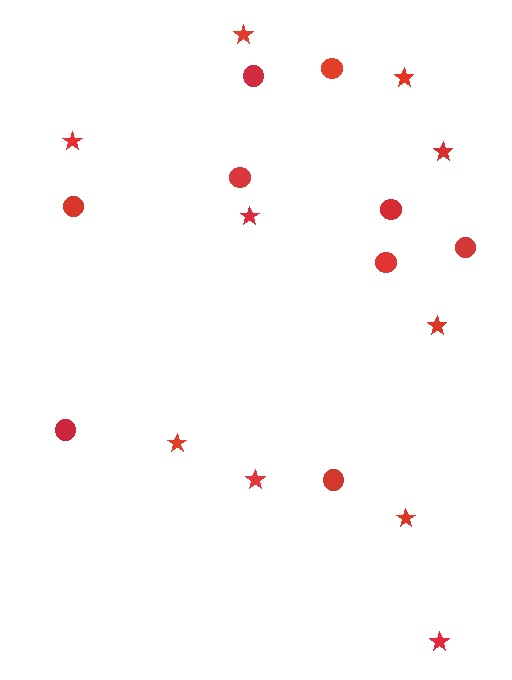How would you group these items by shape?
There are 2 groups: one group of stars (10) and one group of circles (9).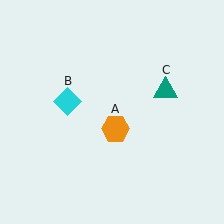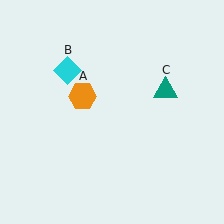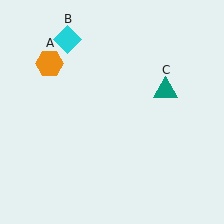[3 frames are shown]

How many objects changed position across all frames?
2 objects changed position: orange hexagon (object A), cyan diamond (object B).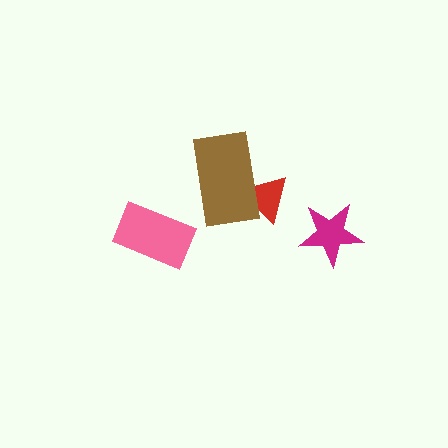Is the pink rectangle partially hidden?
No, no other shape covers it.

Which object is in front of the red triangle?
The brown rectangle is in front of the red triangle.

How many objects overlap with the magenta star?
0 objects overlap with the magenta star.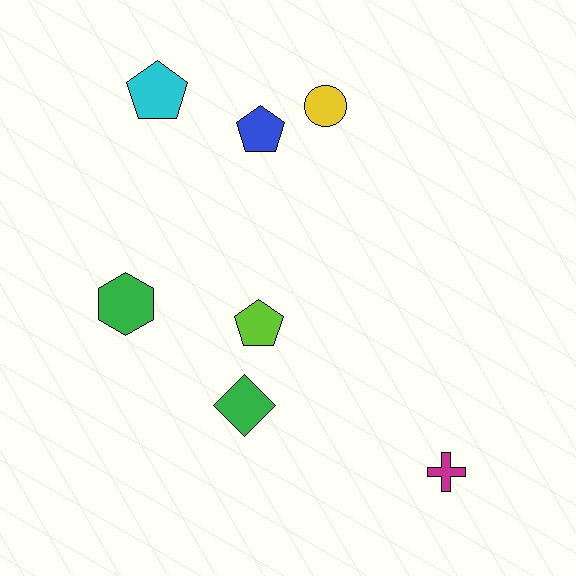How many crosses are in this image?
There is 1 cross.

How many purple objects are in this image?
There are no purple objects.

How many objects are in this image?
There are 7 objects.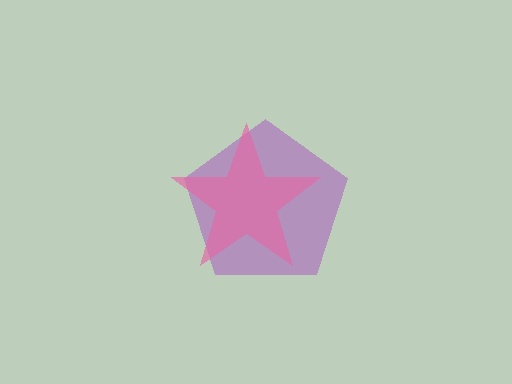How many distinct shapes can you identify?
There are 2 distinct shapes: a purple pentagon, a pink star.